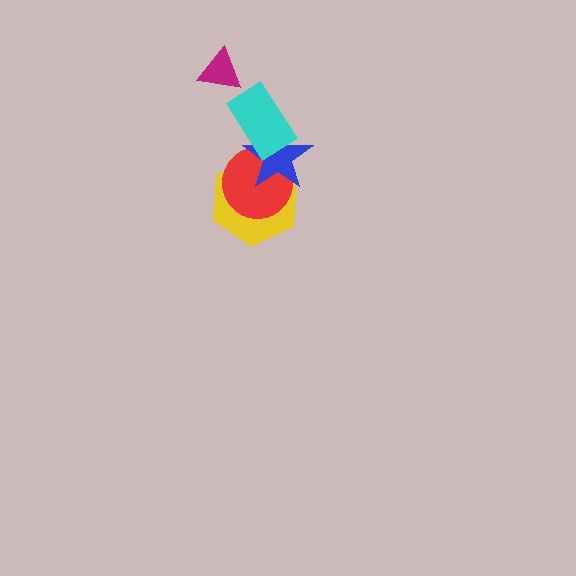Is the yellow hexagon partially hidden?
Yes, it is partially covered by another shape.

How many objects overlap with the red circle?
3 objects overlap with the red circle.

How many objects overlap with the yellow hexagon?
2 objects overlap with the yellow hexagon.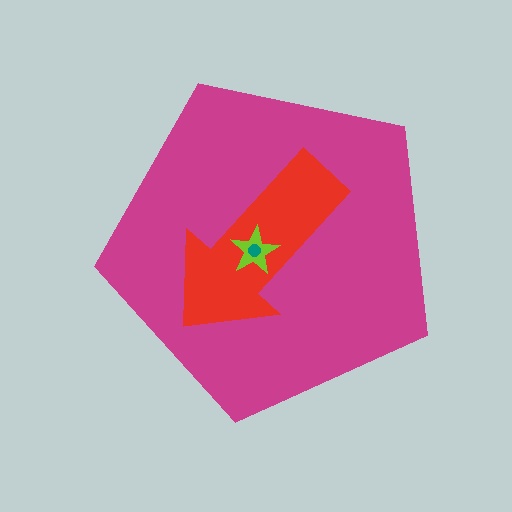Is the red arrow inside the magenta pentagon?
Yes.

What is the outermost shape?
The magenta pentagon.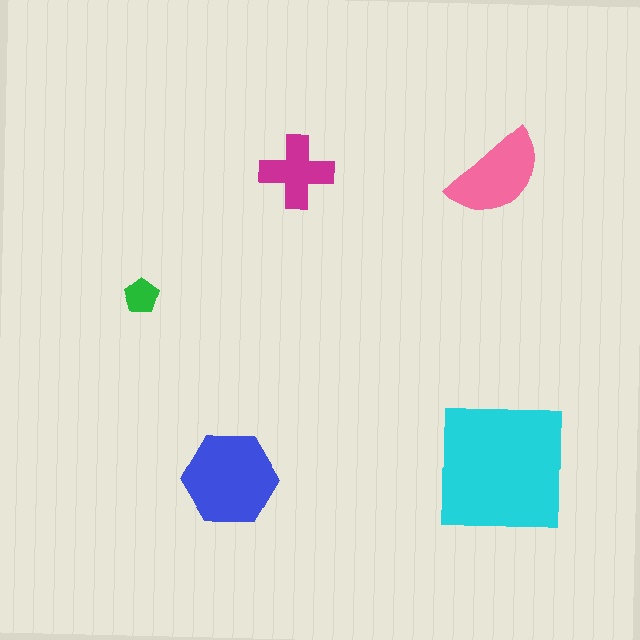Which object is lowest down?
The blue hexagon is bottommost.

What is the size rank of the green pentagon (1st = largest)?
5th.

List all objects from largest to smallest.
The cyan square, the blue hexagon, the pink semicircle, the magenta cross, the green pentagon.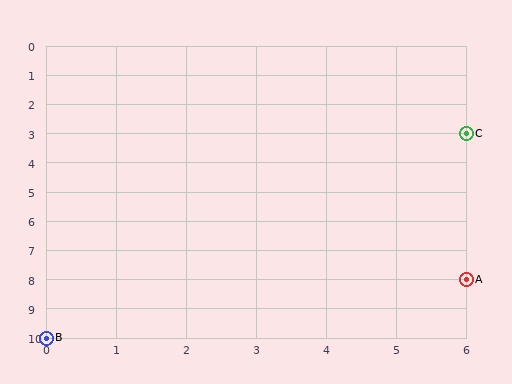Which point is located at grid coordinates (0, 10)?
Point B is at (0, 10).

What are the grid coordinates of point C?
Point C is at grid coordinates (6, 3).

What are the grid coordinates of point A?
Point A is at grid coordinates (6, 8).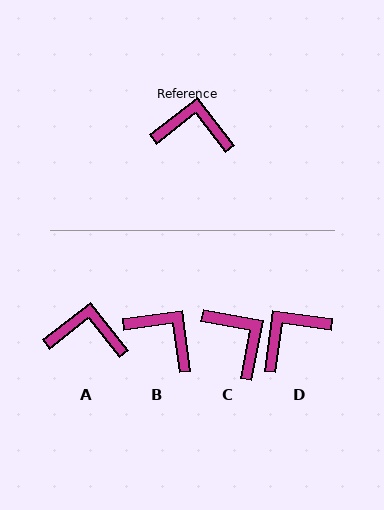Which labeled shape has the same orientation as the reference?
A.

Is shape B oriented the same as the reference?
No, it is off by about 30 degrees.